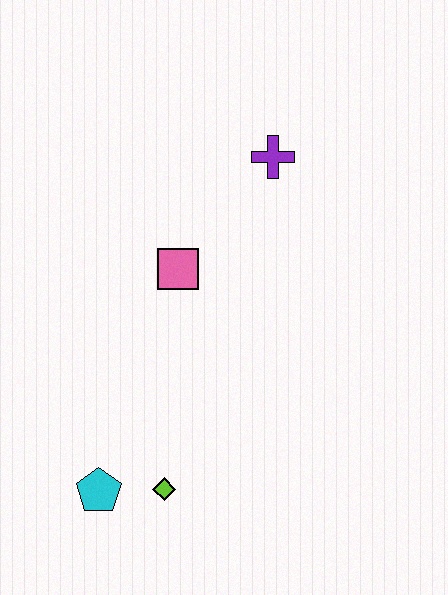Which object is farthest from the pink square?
The cyan pentagon is farthest from the pink square.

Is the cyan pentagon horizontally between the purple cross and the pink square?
No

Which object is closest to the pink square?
The purple cross is closest to the pink square.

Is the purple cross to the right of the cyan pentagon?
Yes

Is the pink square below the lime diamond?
No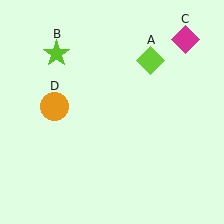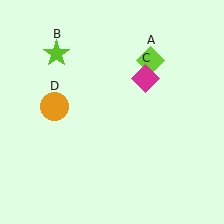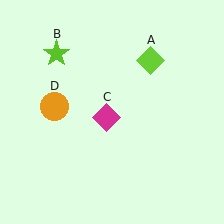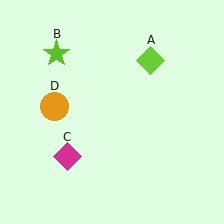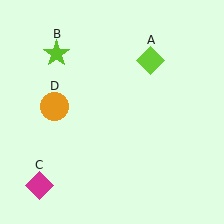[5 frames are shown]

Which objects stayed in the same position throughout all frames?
Lime diamond (object A) and lime star (object B) and orange circle (object D) remained stationary.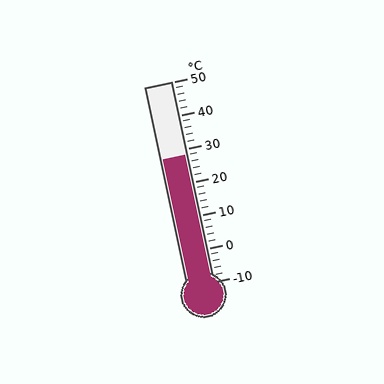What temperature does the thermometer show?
The thermometer shows approximately 28°C.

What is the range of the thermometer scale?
The thermometer scale ranges from -10°C to 50°C.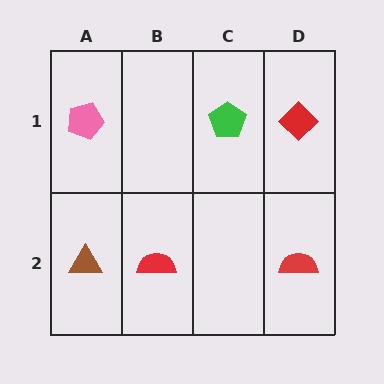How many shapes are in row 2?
3 shapes.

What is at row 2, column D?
A red semicircle.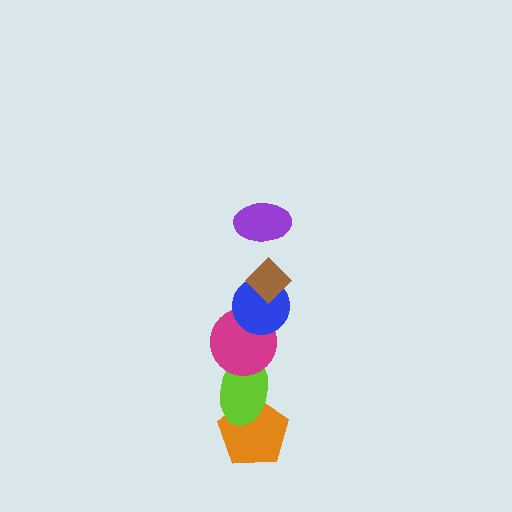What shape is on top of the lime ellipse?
The magenta circle is on top of the lime ellipse.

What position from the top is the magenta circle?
The magenta circle is 4th from the top.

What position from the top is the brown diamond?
The brown diamond is 2nd from the top.